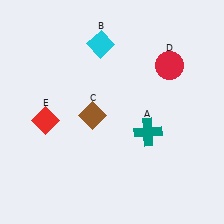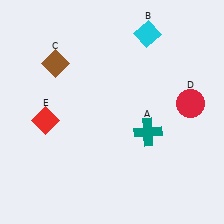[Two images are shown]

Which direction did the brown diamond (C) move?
The brown diamond (C) moved up.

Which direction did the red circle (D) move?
The red circle (D) moved down.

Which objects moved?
The objects that moved are: the cyan diamond (B), the brown diamond (C), the red circle (D).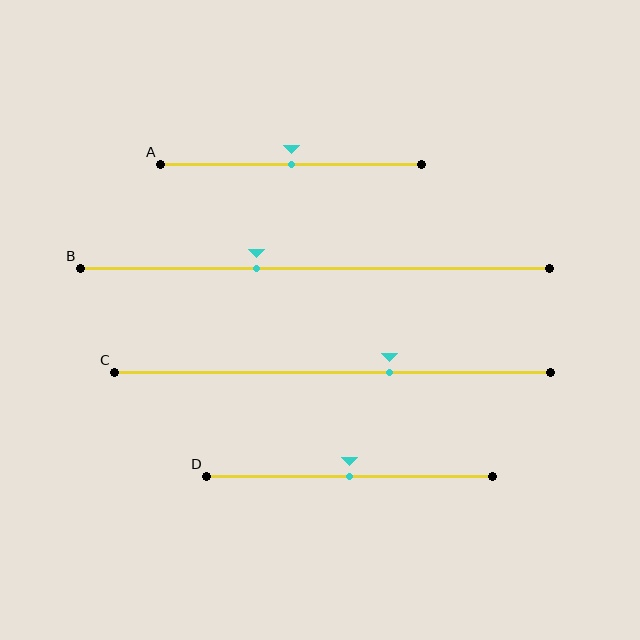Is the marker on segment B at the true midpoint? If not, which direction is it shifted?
No, the marker on segment B is shifted to the left by about 12% of the segment length.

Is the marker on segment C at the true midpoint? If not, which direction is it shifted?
No, the marker on segment C is shifted to the right by about 13% of the segment length.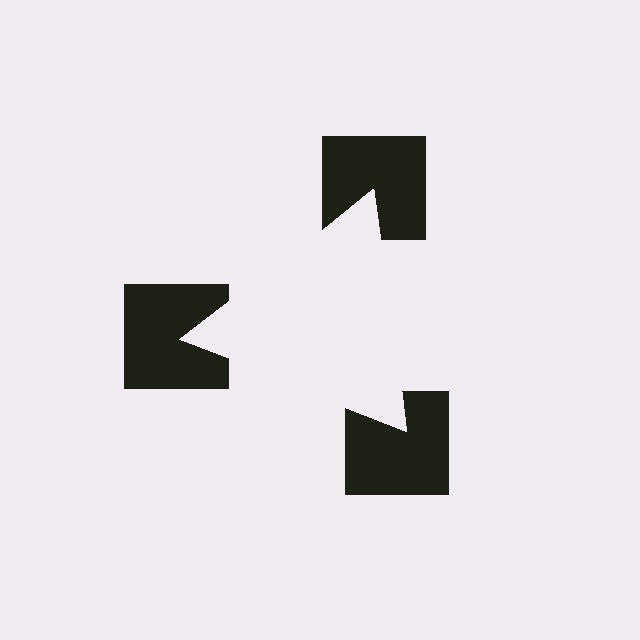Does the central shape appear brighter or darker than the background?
It typically appears slightly brighter than the background, even though no actual brightness change is drawn.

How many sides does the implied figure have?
3 sides.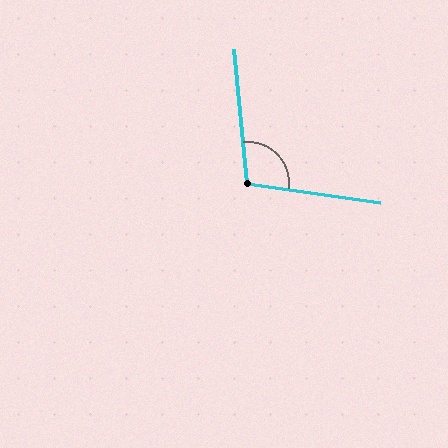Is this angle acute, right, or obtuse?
It is obtuse.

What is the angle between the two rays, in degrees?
Approximately 104 degrees.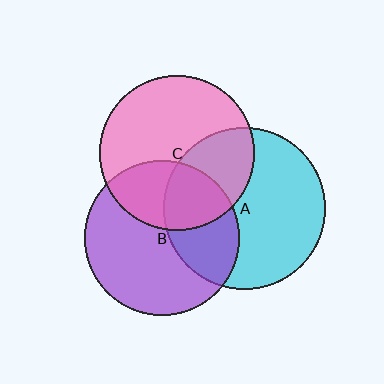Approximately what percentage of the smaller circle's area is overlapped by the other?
Approximately 35%.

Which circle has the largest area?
Circle A (cyan).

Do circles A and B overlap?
Yes.